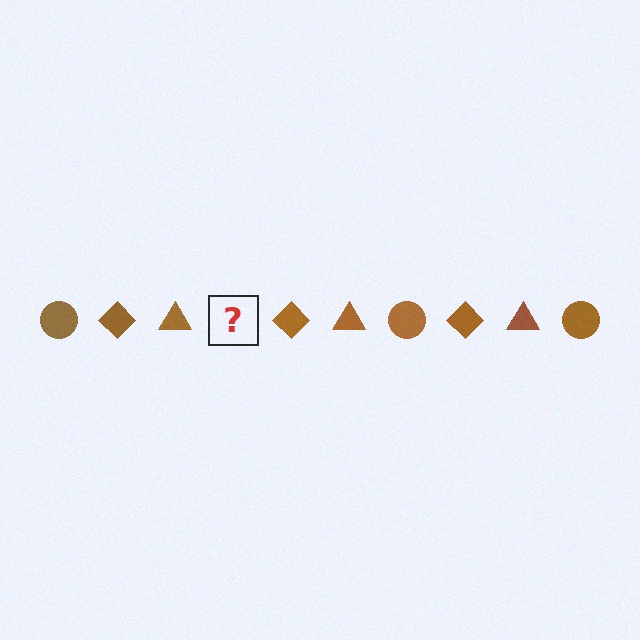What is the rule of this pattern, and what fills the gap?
The rule is that the pattern cycles through circle, diamond, triangle shapes in brown. The gap should be filled with a brown circle.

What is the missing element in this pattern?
The missing element is a brown circle.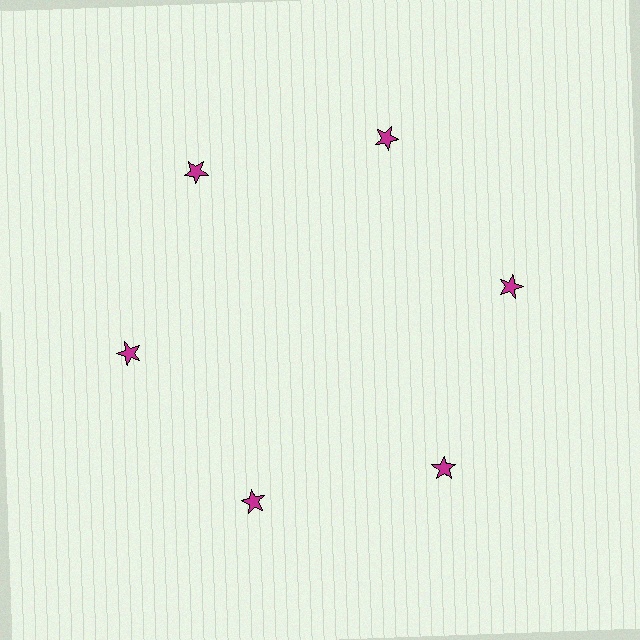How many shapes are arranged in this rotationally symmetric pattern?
There are 6 shapes, arranged in 6 groups of 1.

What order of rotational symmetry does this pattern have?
This pattern has 6-fold rotational symmetry.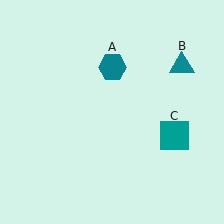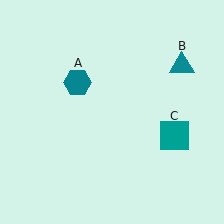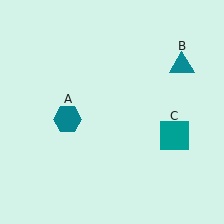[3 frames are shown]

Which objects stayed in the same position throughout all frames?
Teal triangle (object B) and teal square (object C) remained stationary.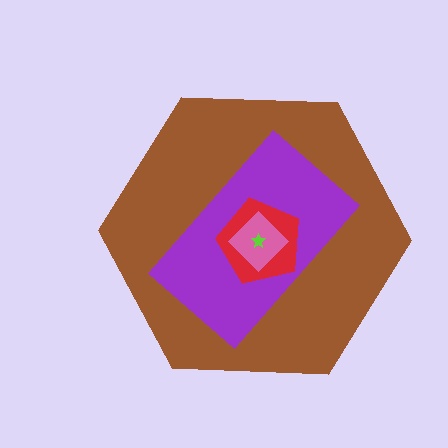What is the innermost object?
The lime star.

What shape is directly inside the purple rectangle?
The red pentagon.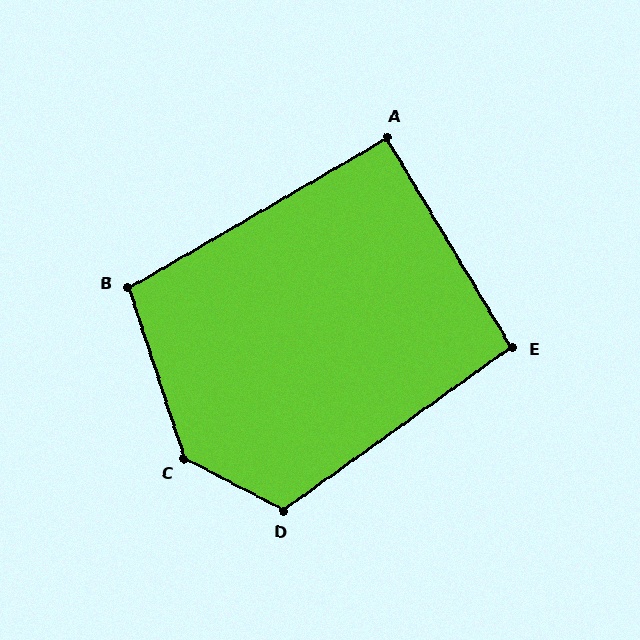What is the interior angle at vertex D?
Approximately 117 degrees (obtuse).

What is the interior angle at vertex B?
Approximately 102 degrees (obtuse).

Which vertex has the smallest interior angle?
A, at approximately 91 degrees.